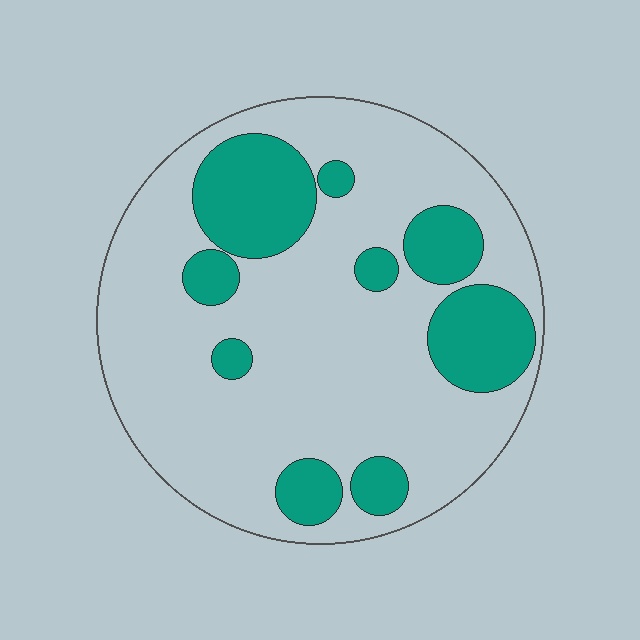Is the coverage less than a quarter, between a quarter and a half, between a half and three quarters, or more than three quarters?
Between a quarter and a half.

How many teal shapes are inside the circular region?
9.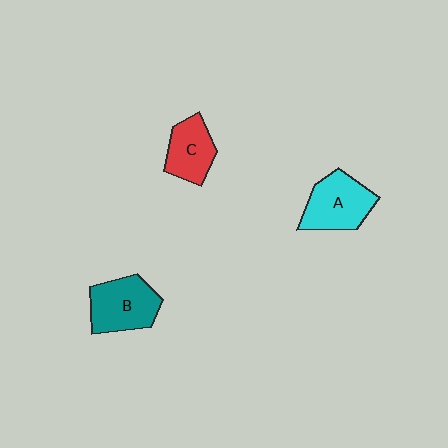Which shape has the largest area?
Shape A (cyan).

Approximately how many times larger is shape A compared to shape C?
Approximately 1.3 times.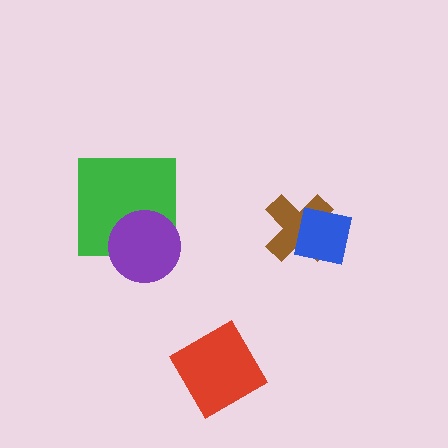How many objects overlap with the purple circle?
1 object overlaps with the purple circle.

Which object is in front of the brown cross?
The blue square is in front of the brown cross.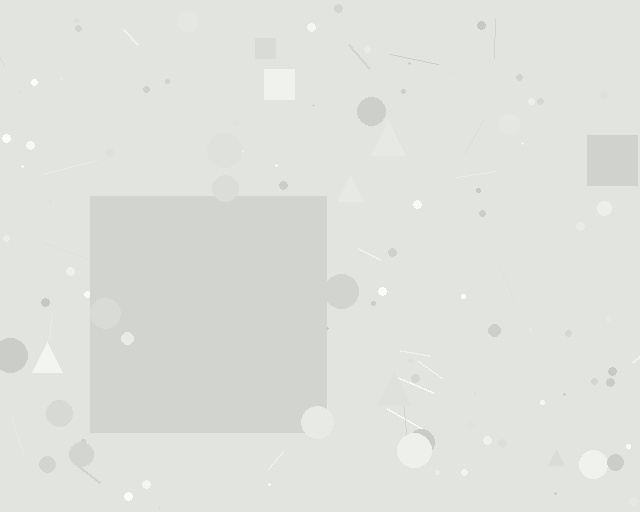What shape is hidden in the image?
A square is hidden in the image.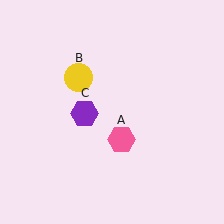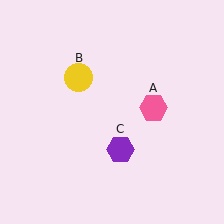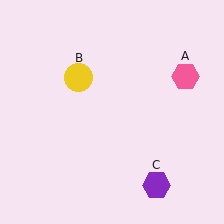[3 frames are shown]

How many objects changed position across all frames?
2 objects changed position: pink hexagon (object A), purple hexagon (object C).